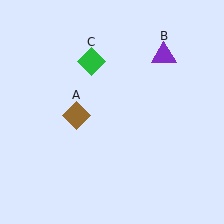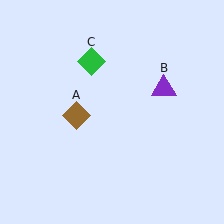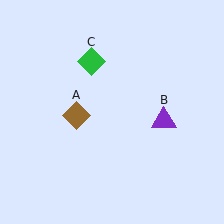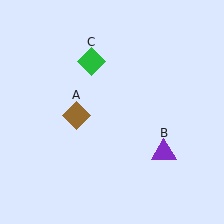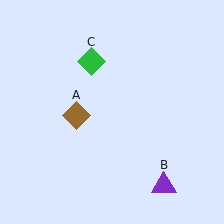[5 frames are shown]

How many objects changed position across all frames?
1 object changed position: purple triangle (object B).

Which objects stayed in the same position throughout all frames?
Brown diamond (object A) and green diamond (object C) remained stationary.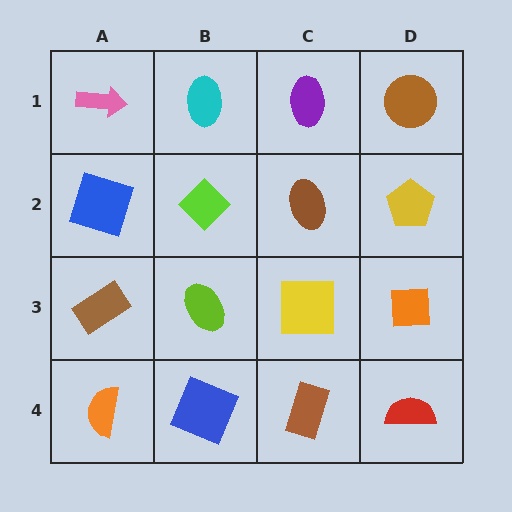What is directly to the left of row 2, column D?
A brown ellipse.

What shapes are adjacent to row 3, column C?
A brown ellipse (row 2, column C), a brown rectangle (row 4, column C), a lime ellipse (row 3, column B), an orange square (row 3, column D).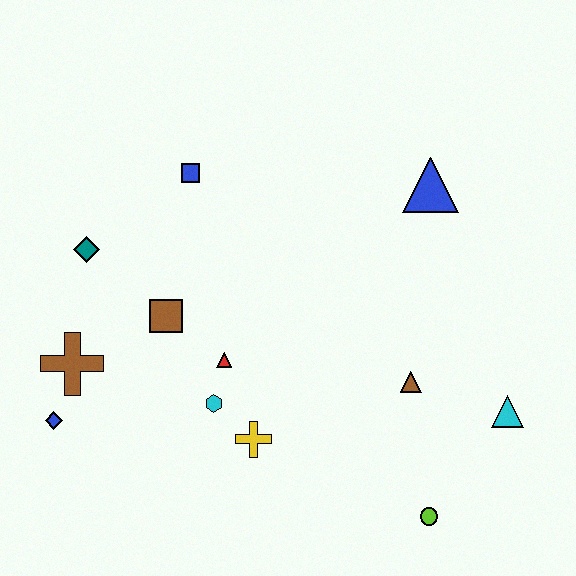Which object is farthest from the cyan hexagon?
The blue triangle is farthest from the cyan hexagon.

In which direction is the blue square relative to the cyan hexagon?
The blue square is above the cyan hexagon.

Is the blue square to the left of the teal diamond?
No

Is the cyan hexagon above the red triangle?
No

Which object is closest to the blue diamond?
The brown cross is closest to the blue diamond.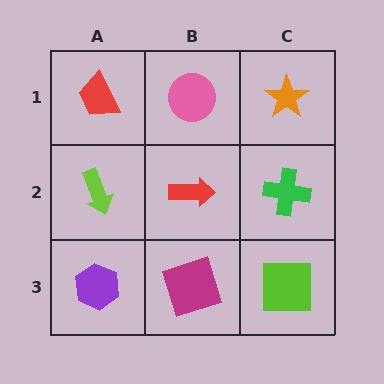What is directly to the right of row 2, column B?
A green cross.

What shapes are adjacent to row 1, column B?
A red arrow (row 2, column B), a red trapezoid (row 1, column A), an orange star (row 1, column C).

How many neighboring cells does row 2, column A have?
3.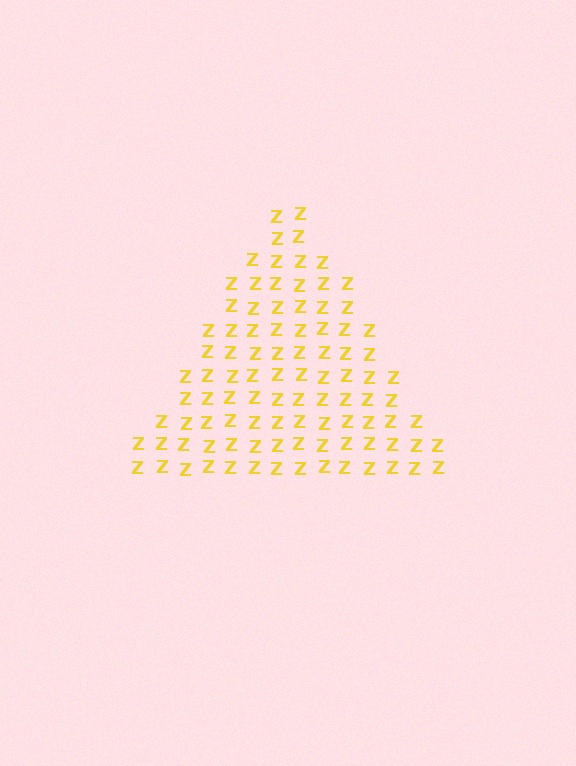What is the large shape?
The large shape is a triangle.